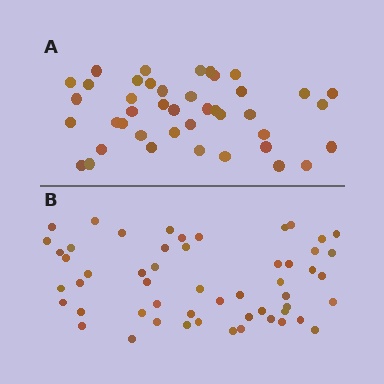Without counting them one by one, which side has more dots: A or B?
Region B (the bottom region) has more dots.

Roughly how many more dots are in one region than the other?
Region B has roughly 12 or so more dots than region A.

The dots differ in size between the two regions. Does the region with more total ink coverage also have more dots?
No. Region A has more total ink coverage because its dots are larger, but region B actually contains more individual dots. Total area can be misleading — the number of items is what matters here.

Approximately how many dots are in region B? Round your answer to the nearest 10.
About 50 dots. (The exact count is 54, which rounds to 50.)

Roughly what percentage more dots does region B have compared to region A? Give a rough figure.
About 30% more.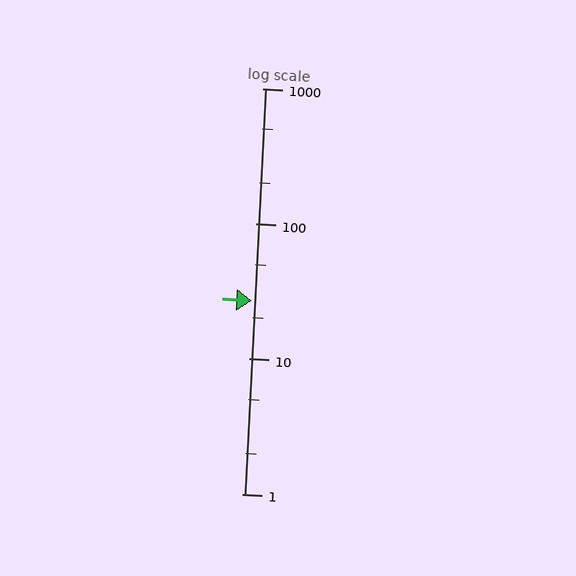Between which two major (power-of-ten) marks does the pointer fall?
The pointer is between 10 and 100.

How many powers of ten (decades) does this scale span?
The scale spans 3 decades, from 1 to 1000.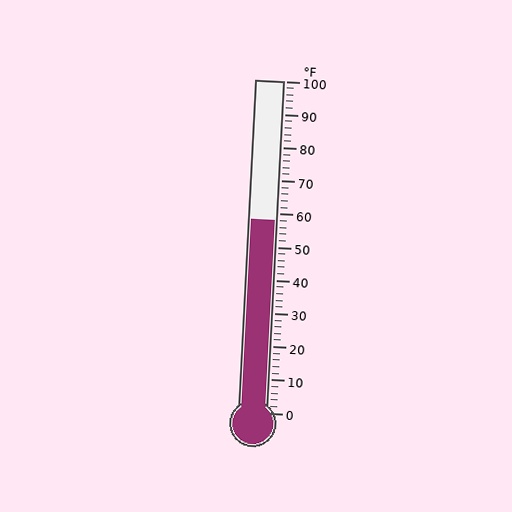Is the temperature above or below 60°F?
The temperature is below 60°F.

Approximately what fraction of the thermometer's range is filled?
The thermometer is filled to approximately 60% of its range.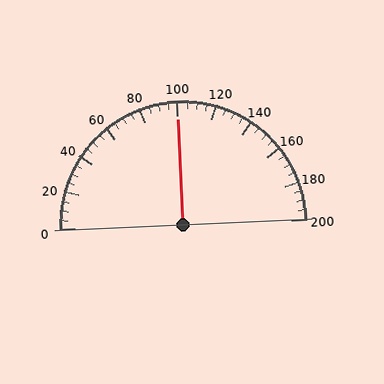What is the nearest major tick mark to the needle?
The nearest major tick mark is 100.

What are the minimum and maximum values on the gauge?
The gauge ranges from 0 to 200.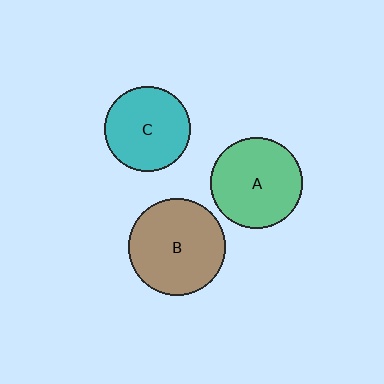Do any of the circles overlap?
No, none of the circles overlap.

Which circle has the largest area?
Circle B (brown).